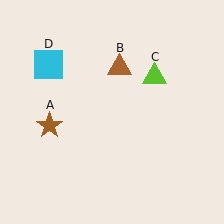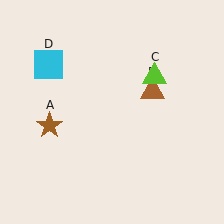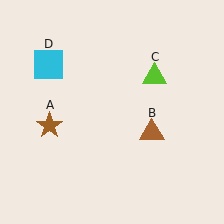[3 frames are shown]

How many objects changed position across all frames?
1 object changed position: brown triangle (object B).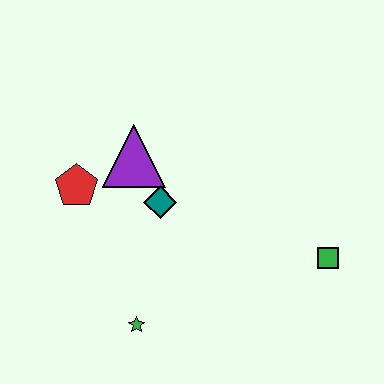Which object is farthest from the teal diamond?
The green square is farthest from the teal diamond.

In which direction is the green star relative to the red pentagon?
The green star is below the red pentagon.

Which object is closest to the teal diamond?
The purple triangle is closest to the teal diamond.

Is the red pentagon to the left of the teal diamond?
Yes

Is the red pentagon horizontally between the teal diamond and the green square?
No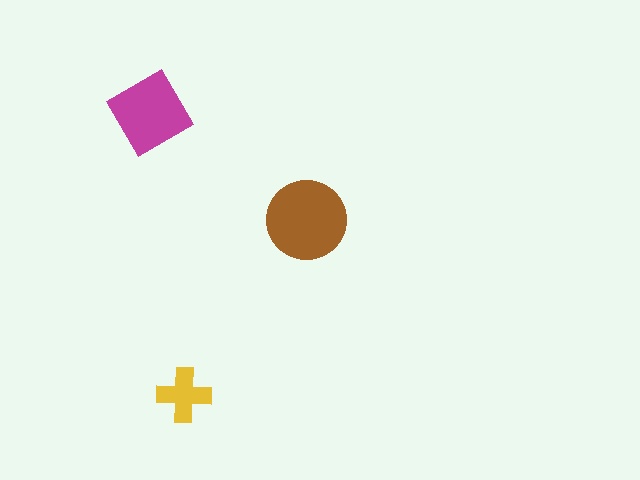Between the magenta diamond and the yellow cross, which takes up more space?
The magenta diamond.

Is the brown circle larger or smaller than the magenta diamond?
Larger.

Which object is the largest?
The brown circle.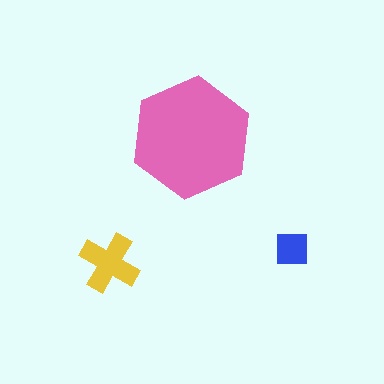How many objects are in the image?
There are 3 objects in the image.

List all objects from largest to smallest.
The pink hexagon, the yellow cross, the blue square.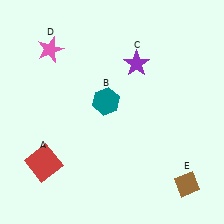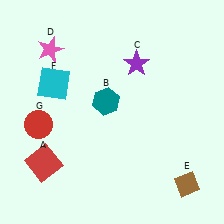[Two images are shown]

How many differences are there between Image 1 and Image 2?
There are 2 differences between the two images.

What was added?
A cyan square (F), a red circle (G) were added in Image 2.